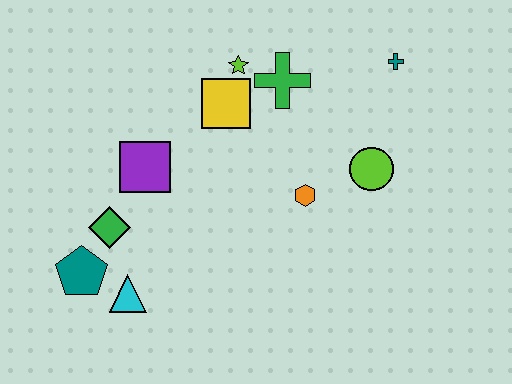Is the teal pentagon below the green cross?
Yes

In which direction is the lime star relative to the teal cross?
The lime star is to the left of the teal cross.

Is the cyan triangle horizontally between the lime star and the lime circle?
No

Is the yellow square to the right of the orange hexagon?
No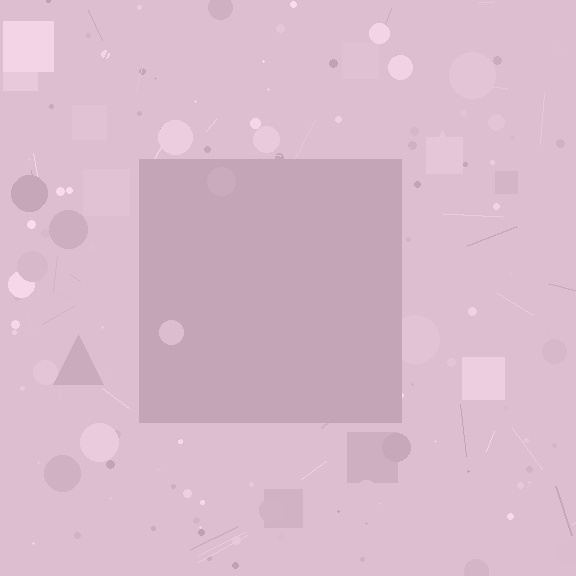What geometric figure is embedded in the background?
A square is embedded in the background.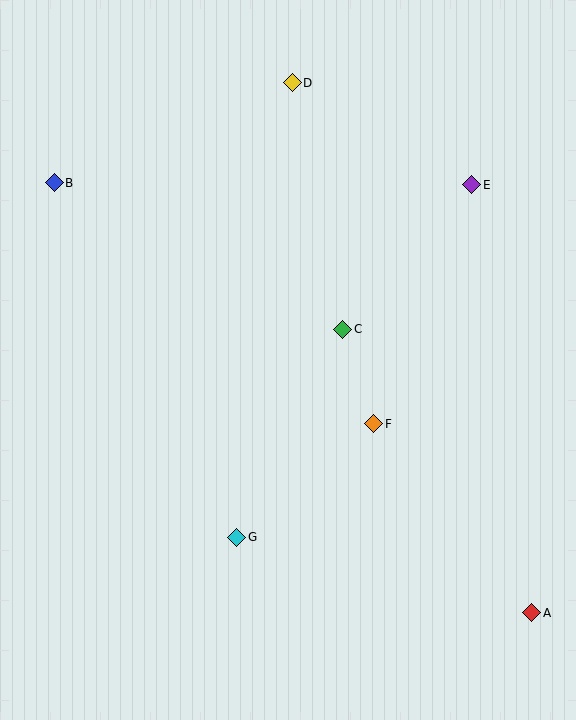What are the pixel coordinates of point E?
Point E is at (472, 185).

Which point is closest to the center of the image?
Point C at (343, 329) is closest to the center.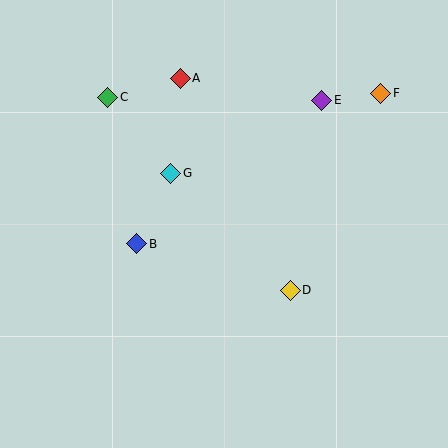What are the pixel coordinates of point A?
Point A is at (180, 78).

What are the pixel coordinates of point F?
Point F is at (381, 93).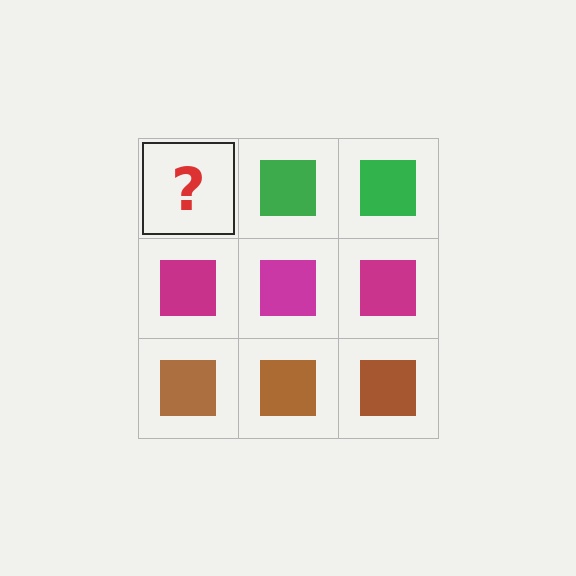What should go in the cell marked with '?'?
The missing cell should contain a green square.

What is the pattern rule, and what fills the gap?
The rule is that each row has a consistent color. The gap should be filled with a green square.